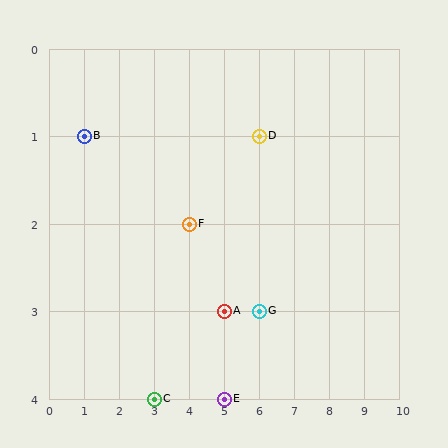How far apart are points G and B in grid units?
Points G and B are 5 columns and 2 rows apart (about 5.4 grid units diagonally).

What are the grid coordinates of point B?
Point B is at grid coordinates (1, 1).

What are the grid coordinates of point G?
Point G is at grid coordinates (6, 3).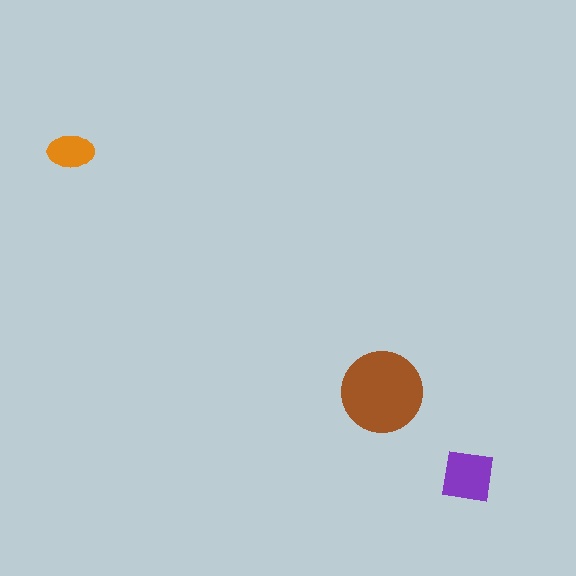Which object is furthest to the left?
The orange ellipse is leftmost.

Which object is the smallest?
The orange ellipse.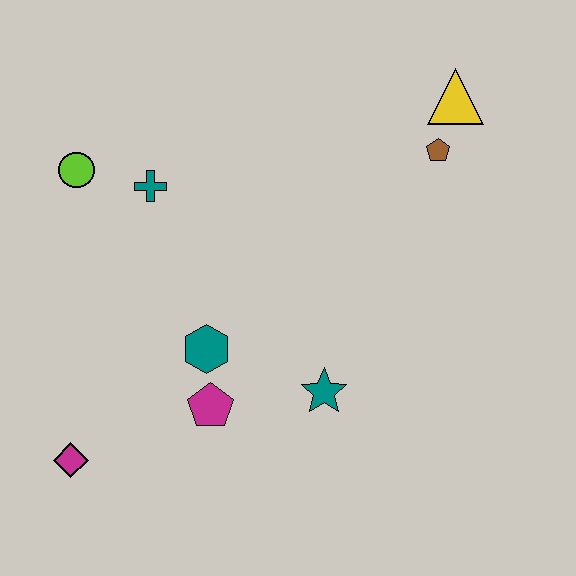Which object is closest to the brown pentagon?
The yellow triangle is closest to the brown pentagon.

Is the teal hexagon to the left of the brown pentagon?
Yes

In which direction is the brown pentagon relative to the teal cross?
The brown pentagon is to the right of the teal cross.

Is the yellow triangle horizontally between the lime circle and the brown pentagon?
No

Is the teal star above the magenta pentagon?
Yes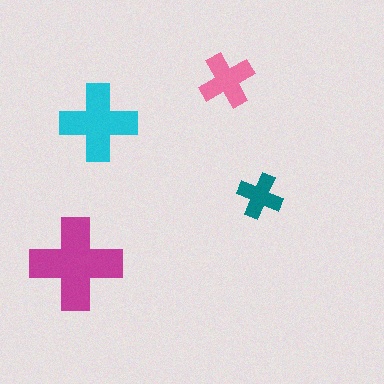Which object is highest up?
The pink cross is topmost.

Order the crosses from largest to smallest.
the magenta one, the cyan one, the pink one, the teal one.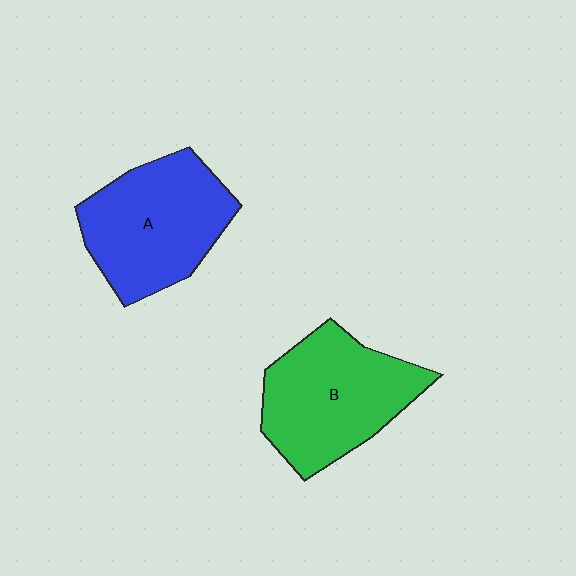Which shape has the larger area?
Shape B (green).